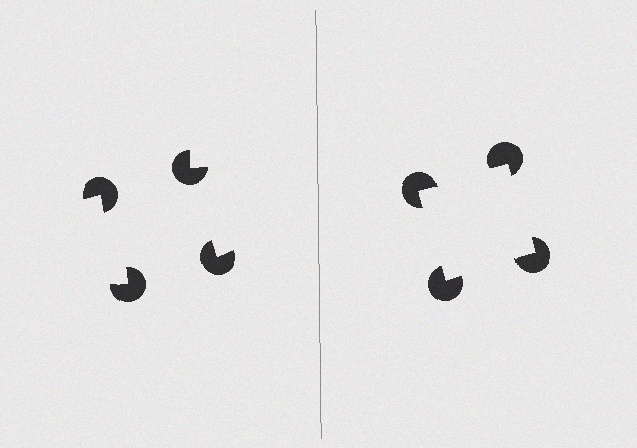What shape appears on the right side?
An illusory square.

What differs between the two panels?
The pac-man discs are positioned identically on both sides; only the wedge orientations differ. On the right they align to a square; on the left they are misaligned.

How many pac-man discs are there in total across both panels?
8 — 4 on each side.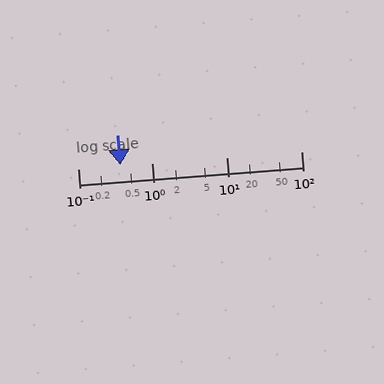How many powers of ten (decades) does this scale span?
The scale spans 3 decades, from 0.1 to 100.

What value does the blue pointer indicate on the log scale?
The pointer indicates approximately 0.37.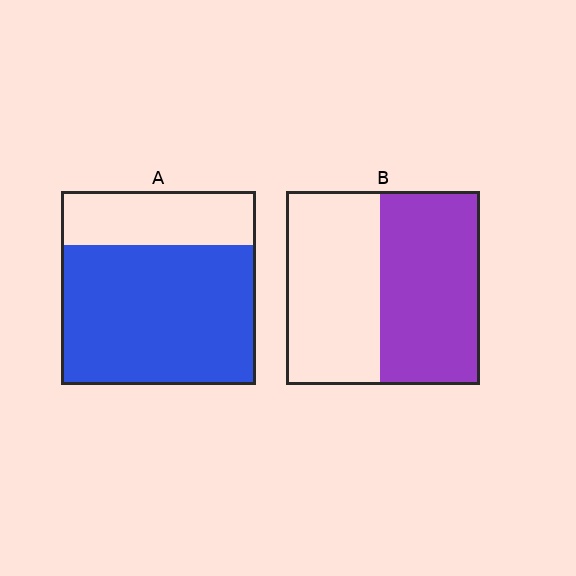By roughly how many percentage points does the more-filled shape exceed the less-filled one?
By roughly 20 percentage points (A over B).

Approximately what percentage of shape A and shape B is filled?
A is approximately 70% and B is approximately 50%.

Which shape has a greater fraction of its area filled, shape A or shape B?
Shape A.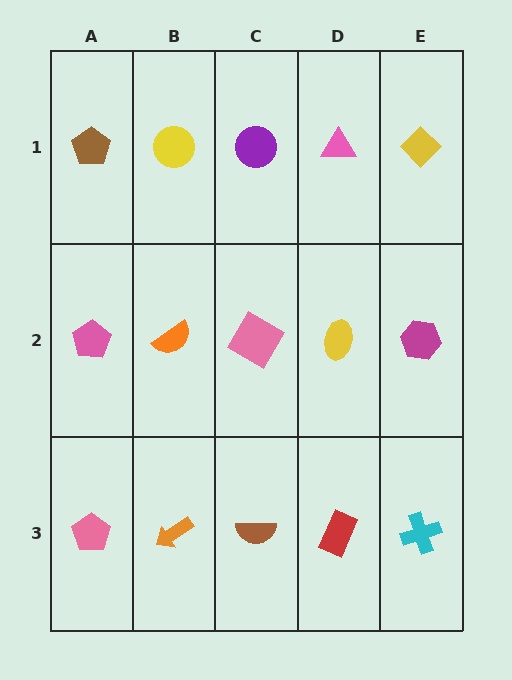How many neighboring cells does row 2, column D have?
4.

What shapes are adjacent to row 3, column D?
A yellow ellipse (row 2, column D), a brown semicircle (row 3, column C), a cyan cross (row 3, column E).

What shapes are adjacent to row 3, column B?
An orange semicircle (row 2, column B), a pink pentagon (row 3, column A), a brown semicircle (row 3, column C).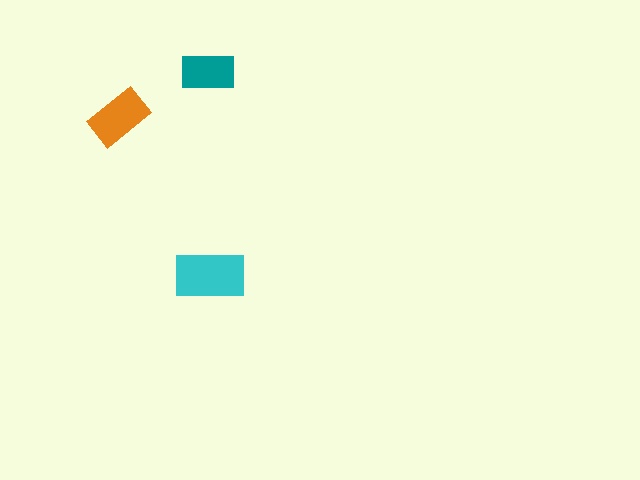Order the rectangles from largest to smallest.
the cyan one, the orange one, the teal one.